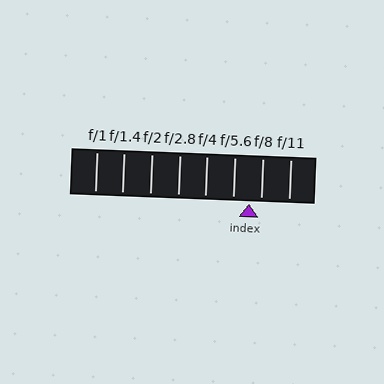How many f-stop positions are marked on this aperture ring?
There are 8 f-stop positions marked.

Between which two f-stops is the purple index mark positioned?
The index mark is between f/5.6 and f/8.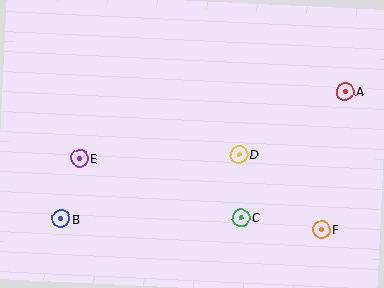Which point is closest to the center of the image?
Point D at (239, 155) is closest to the center.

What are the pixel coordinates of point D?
Point D is at (239, 155).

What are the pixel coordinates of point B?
Point B is at (61, 219).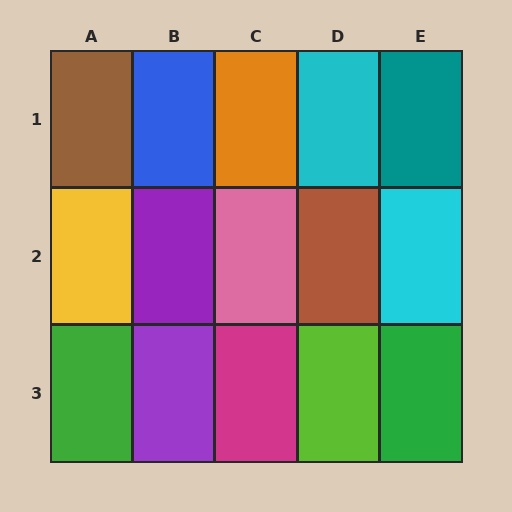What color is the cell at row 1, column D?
Cyan.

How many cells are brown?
2 cells are brown.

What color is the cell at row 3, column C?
Magenta.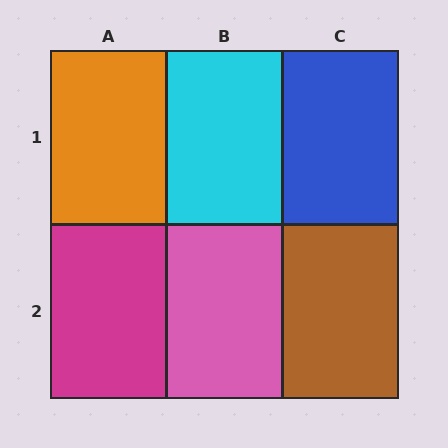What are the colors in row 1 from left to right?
Orange, cyan, blue.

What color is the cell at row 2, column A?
Magenta.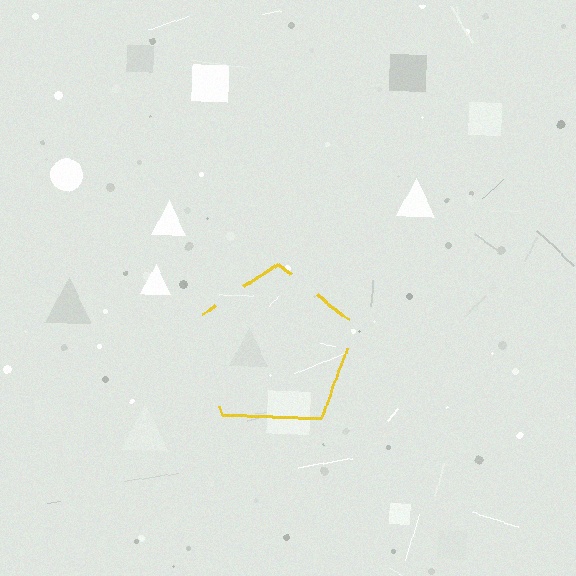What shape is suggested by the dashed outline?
The dashed outline suggests a pentagon.